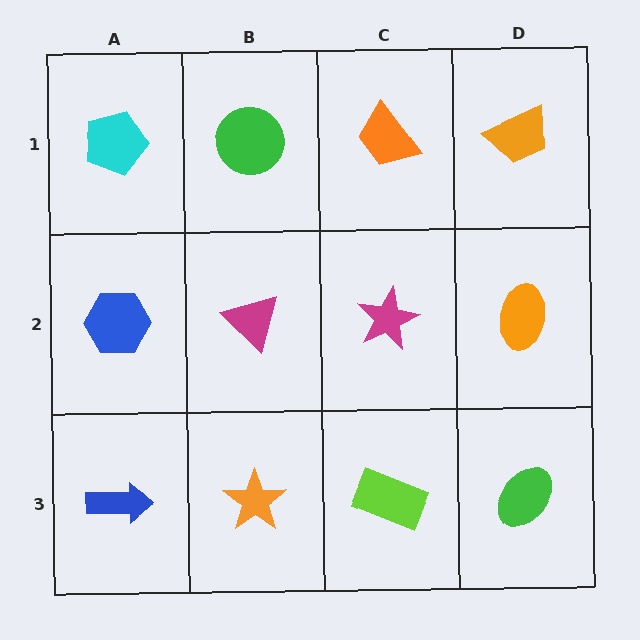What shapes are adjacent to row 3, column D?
An orange ellipse (row 2, column D), a lime rectangle (row 3, column C).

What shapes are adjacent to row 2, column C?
An orange trapezoid (row 1, column C), a lime rectangle (row 3, column C), a magenta triangle (row 2, column B), an orange ellipse (row 2, column D).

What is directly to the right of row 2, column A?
A magenta triangle.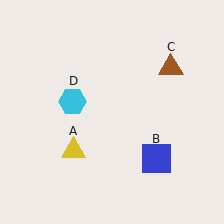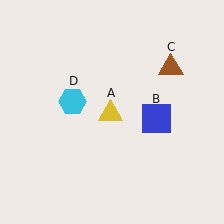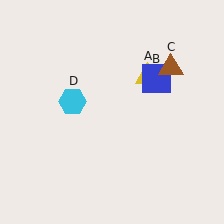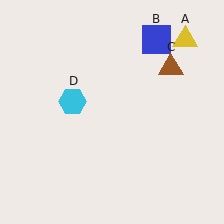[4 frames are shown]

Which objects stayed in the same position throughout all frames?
Brown triangle (object C) and cyan hexagon (object D) remained stationary.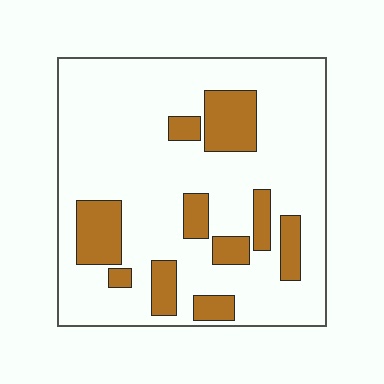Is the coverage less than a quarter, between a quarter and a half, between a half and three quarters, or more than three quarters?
Less than a quarter.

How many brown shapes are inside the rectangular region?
10.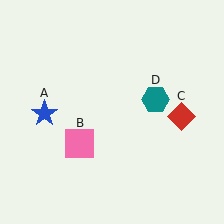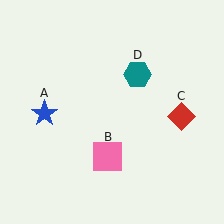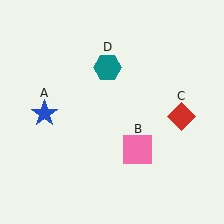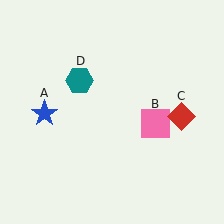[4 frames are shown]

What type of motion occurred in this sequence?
The pink square (object B), teal hexagon (object D) rotated counterclockwise around the center of the scene.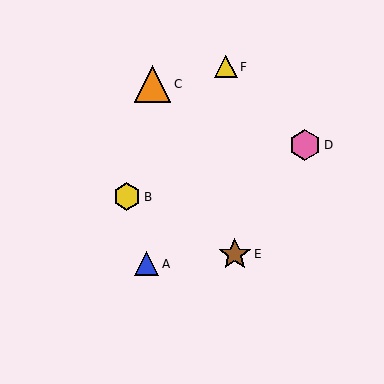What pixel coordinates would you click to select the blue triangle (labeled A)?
Click at (147, 264) to select the blue triangle A.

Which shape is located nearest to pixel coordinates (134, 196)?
The yellow hexagon (labeled B) at (127, 197) is nearest to that location.